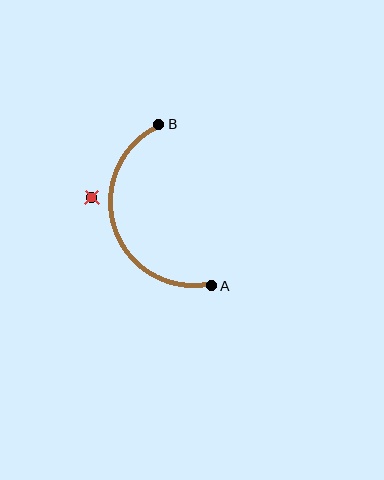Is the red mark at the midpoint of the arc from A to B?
No — the red mark does not lie on the arc at all. It sits slightly outside the curve.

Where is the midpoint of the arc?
The arc midpoint is the point on the curve farthest from the straight line joining A and B. It sits to the left of that line.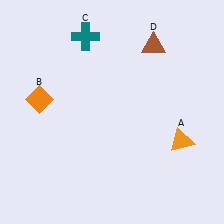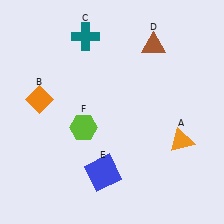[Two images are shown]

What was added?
A blue square (E), a lime hexagon (F) were added in Image 2.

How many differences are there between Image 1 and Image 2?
There are 2 differences between the two images.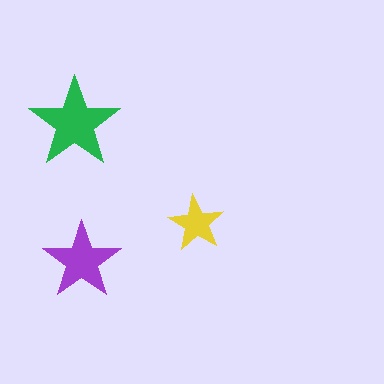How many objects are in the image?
There are 3 objects in the image.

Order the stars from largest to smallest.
the green one, the purple one, the yellow one.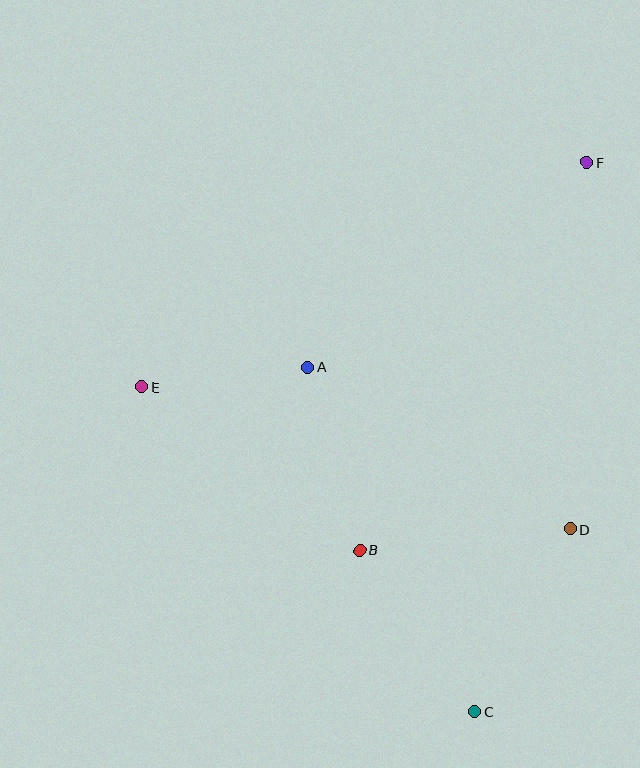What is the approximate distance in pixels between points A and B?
The distance between A and B is approximately 190 pixels.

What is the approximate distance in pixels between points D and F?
The distance between D and F is approximately 367 pixels.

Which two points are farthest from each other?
Points C and F are farthest from each other.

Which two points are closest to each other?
Points A and E are closest to each other.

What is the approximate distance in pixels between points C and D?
The distance between C and D is approximately 206 pixels.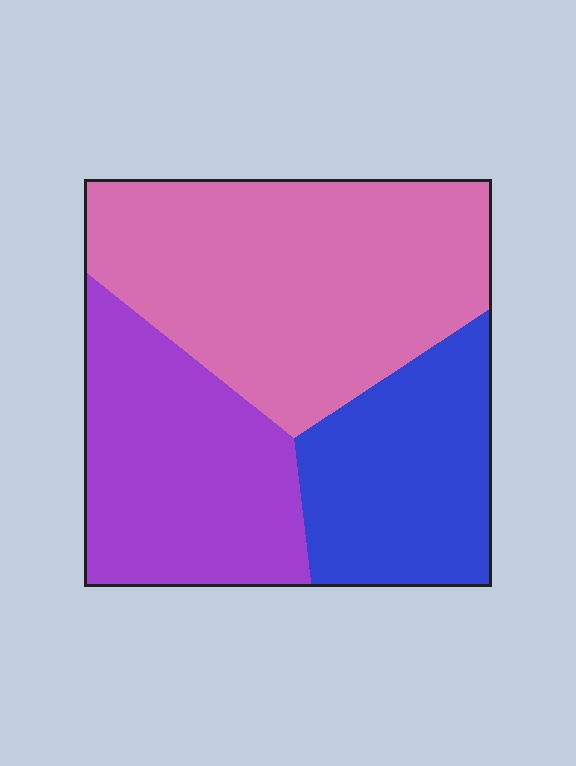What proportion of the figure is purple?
Purple covers 30% of the figure.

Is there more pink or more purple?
Pink.